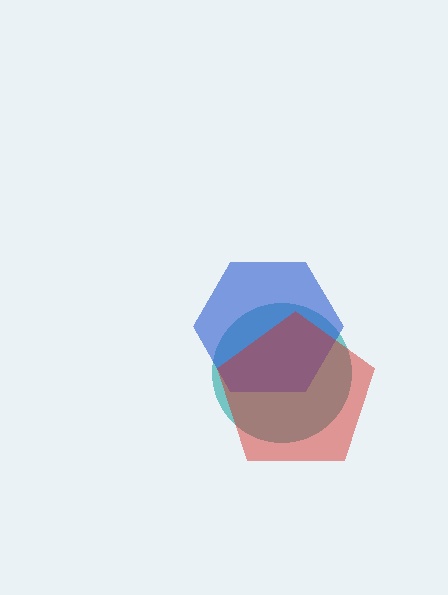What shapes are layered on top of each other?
The layered shapes are: a teal circle, a blue hexagon, a red pentagon.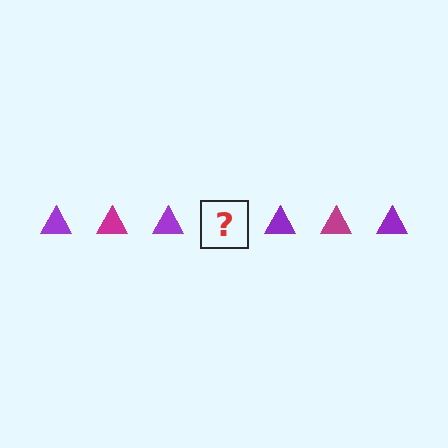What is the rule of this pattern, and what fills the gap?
The rule is that the pattern cycles through purple, magenta triangles. The gap should be filled with a magenta triangle.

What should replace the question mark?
The question mark should be replaced with a magenta triangle.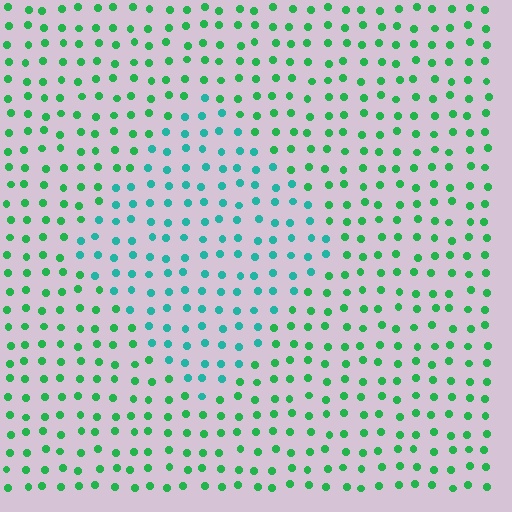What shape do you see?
I see a diamond.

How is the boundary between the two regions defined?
The boundary is defined purely by a slight shift in hue (about 36 degrees). Spacing, size, and orientation are identical on both sides.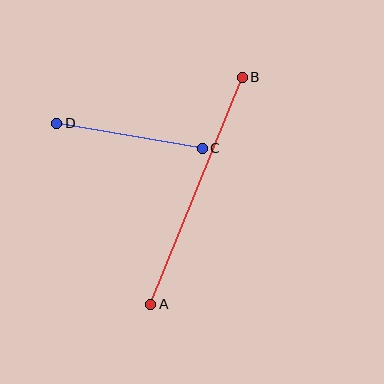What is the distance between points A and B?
The distance is approximately 244 pixels.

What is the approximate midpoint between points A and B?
The midpoint is at approximately (196, 191) pixels.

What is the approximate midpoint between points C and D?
The midpoint is at approximately (129, 136) pixels.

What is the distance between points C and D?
The distance is approximately 148 pixels.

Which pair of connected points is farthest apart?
Points A and B are farthest apart.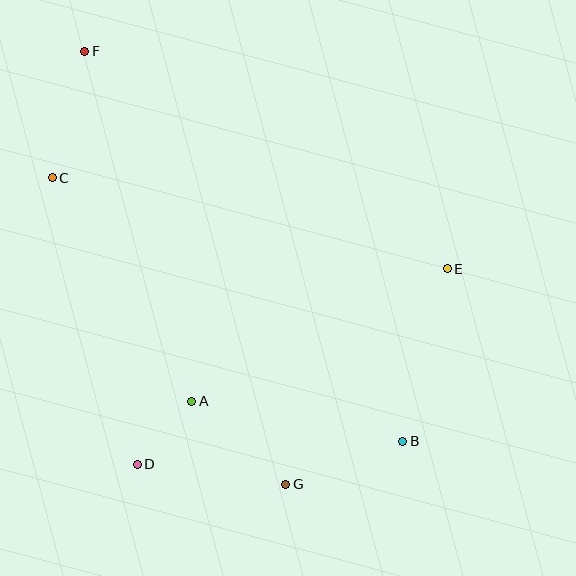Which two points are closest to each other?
Points A and D are closest to each other.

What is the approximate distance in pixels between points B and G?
The distance between B and G is approximately 124 pixels.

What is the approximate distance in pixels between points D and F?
The distance between D and F is approximately 416 pixels.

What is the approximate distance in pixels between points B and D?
The distance between B and D is approximately 266 pixels.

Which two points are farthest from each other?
Points B and F are farthest from each other.